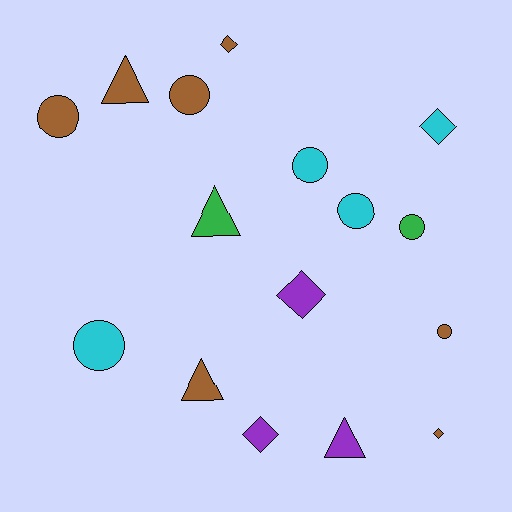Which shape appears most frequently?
Circle, with 7 objects.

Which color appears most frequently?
Brown, with 7 objects.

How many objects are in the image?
There are 16 objects.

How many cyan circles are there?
There are 3 cyan circles.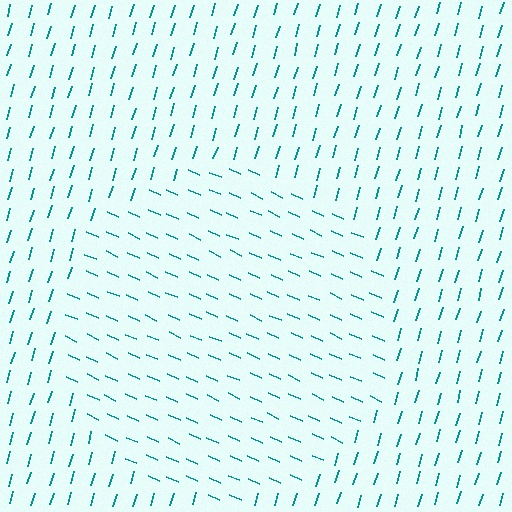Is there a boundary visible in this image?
Yes, there is a texture boundary formed by a change in line orientation.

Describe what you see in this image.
The image is filled with small teal line segments. A circle region in the image has lines oriented differently from the surrounding lines, creating a visible texture boundary.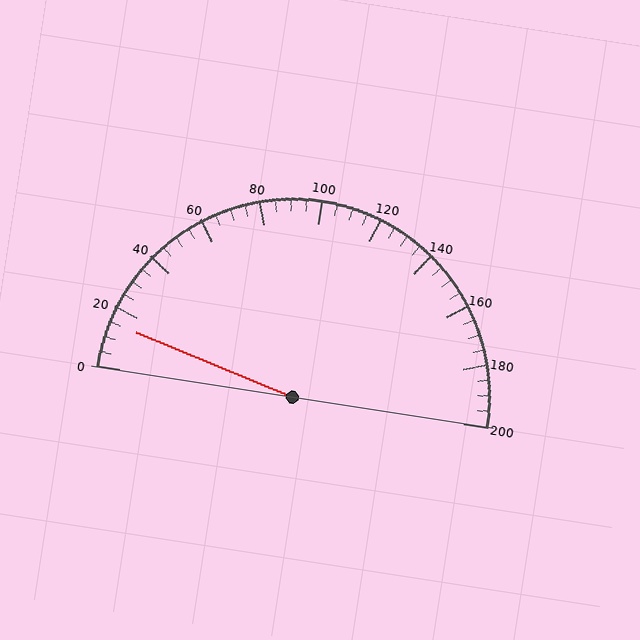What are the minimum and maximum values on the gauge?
The gauge ranges from 0 to 200.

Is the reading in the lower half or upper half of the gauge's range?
The reading is in the lower half of the range (0 to 200).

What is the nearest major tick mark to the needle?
The nearest major tick mark is 20.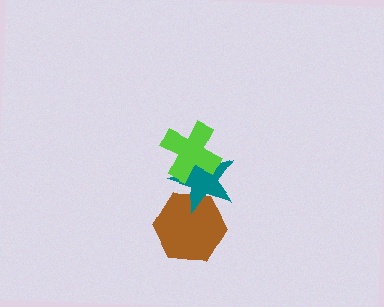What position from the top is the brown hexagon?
The brown hexagon is 3rd from the top.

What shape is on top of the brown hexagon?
The teal star is on top of the brown hexagon.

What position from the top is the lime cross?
The lime cross is 1st from the top.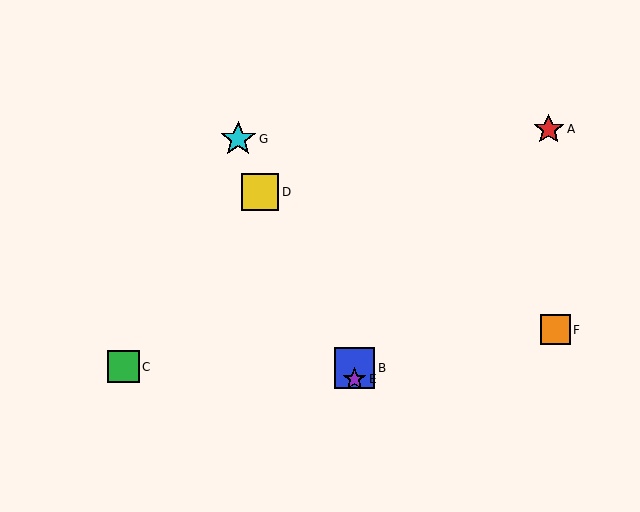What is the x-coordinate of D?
Object D is at x≈260.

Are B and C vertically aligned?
No, B is at x≈354 and C is at x≈123.